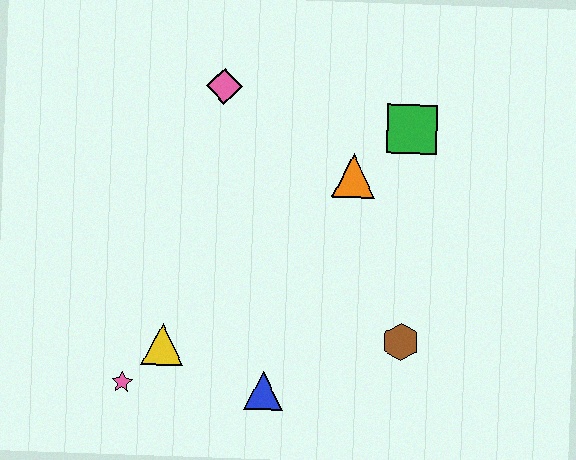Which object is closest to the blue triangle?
The yellow triangle is closest to the blue triangle.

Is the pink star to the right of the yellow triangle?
No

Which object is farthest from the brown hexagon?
The pink diamond is farthest from the brown hexagon.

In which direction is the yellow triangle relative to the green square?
The yellow triangle is to the left of the green square.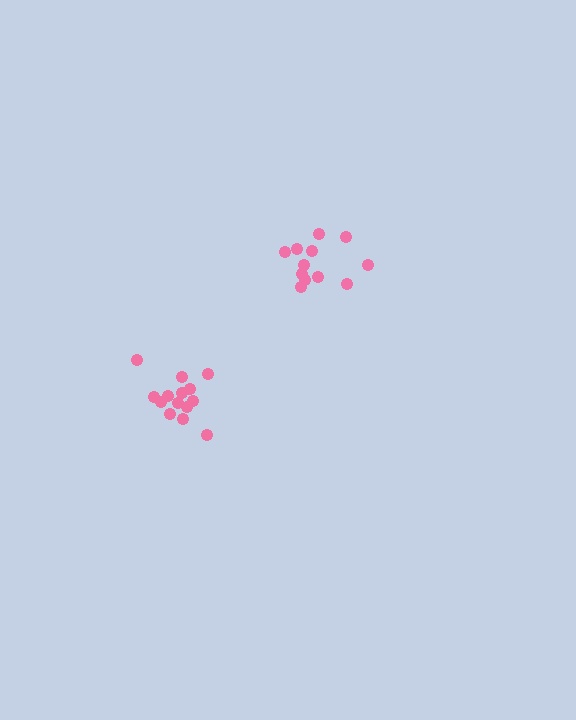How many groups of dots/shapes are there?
There are 2 groups.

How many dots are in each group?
Group 1: 14 dots, Group 2: 12 dots (26 total).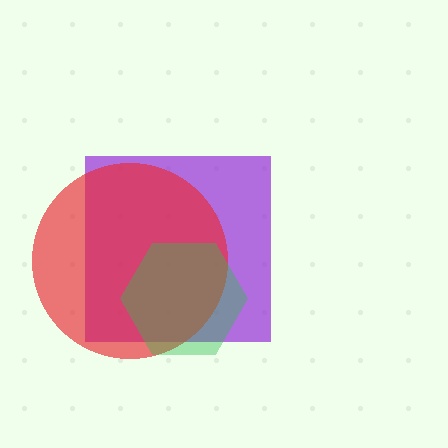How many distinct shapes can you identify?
There are 3 distinct shapes: a purple square, a red circle, a green hexagon.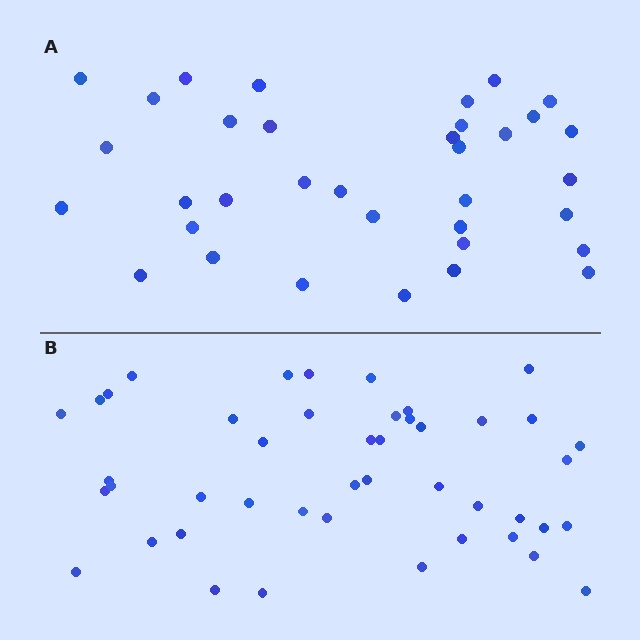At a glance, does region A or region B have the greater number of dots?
Region B (the bottom region) has more dots.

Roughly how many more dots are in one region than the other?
Region B has roughly 10 or so more dots than region A.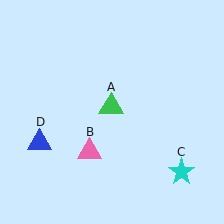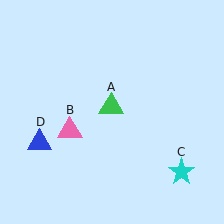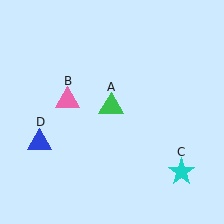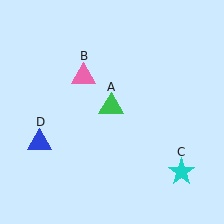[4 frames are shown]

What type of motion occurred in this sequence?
The pink triangle (object B) rotated clockwise around the center of the scene.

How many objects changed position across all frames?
1 object changed position: pink triangle (object B).